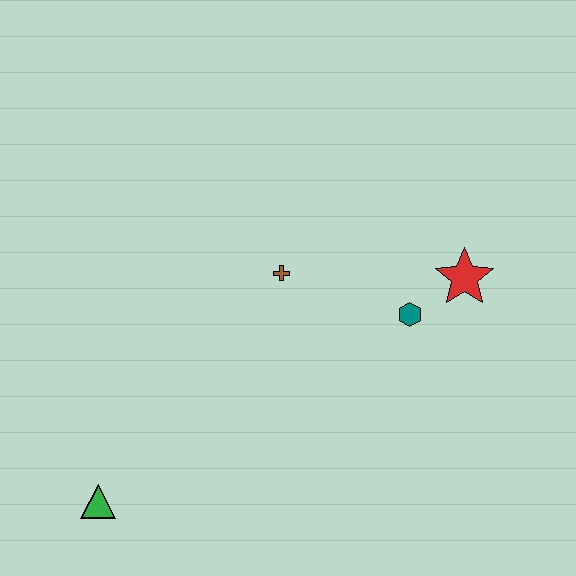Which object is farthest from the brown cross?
The green triangle is farthest from the brown cross.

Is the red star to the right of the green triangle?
Yes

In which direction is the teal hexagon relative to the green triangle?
The teal hexagon is to the right of the green triangle.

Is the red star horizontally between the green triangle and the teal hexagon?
No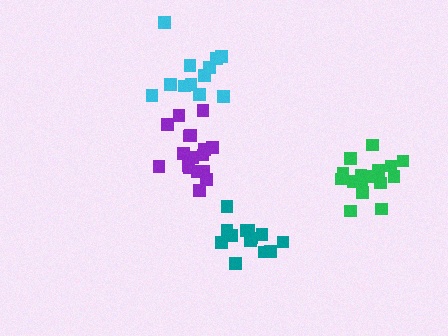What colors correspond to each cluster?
The clusters are colored: cyan, purple, green, teal.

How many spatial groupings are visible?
There are 4 spatial groupings.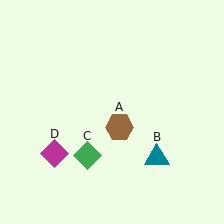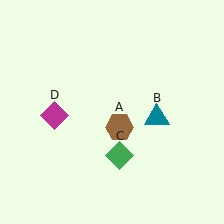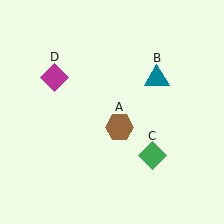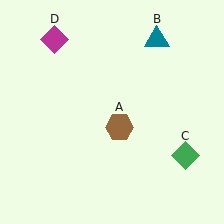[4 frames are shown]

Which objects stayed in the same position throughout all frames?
Brown hexagon (object A) remained stationary.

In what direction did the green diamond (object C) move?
The green diamond (object C) moved right.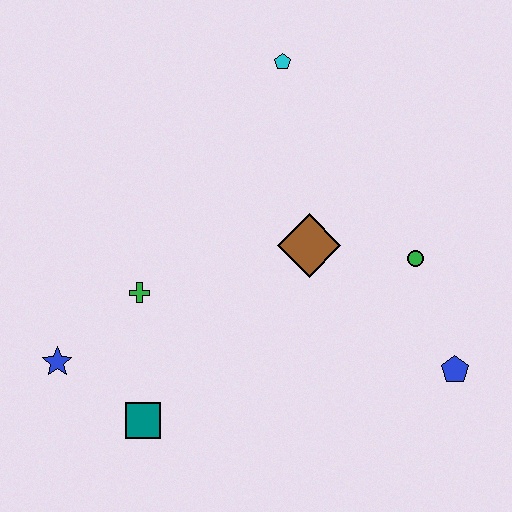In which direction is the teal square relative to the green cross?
The teal square is below the green cross.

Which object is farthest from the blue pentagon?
The blue star is farthest from the blue pentagon.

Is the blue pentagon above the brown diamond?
No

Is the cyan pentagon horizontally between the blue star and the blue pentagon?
Yes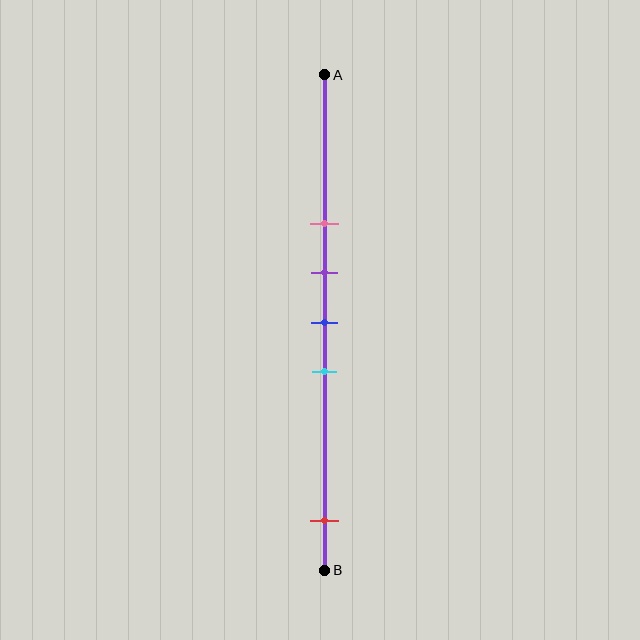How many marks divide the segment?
There are 5 marks dividing the segment.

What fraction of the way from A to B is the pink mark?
The pink mark is approximately 30% (0.3) of the way from A to B.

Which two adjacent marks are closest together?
The purple and blue marks are the closest adjacent pair.